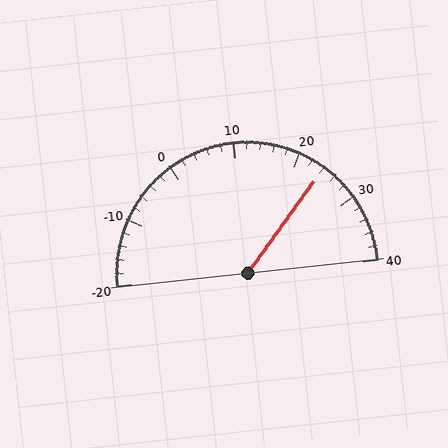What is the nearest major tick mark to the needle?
The nearest major tick mark is 20.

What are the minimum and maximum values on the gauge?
The gauge ranges from -20 to 40.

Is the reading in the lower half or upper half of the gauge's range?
The reading is in the upper half of the range (-20 to 40).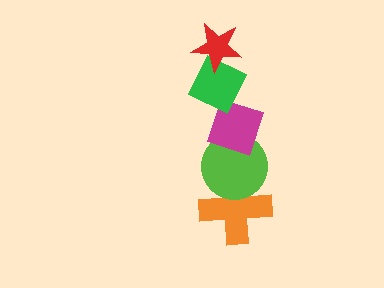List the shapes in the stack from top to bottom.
From top to bottom: the red star, the green diamond, the magenta diamond, the lime circle, the orange cross.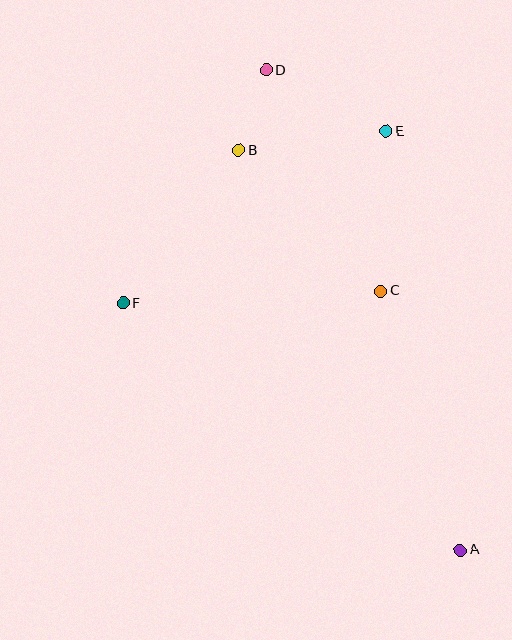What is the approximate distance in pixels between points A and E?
The distance between A and E is approximately 425 pixels.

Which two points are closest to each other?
Points B and D are closest to each other.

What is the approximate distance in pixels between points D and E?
The distance between D and E is approximately 135 pixels.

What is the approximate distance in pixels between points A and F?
The distance between A and F is approximately 418 pixels.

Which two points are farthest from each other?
Points A and D are farthest from each other.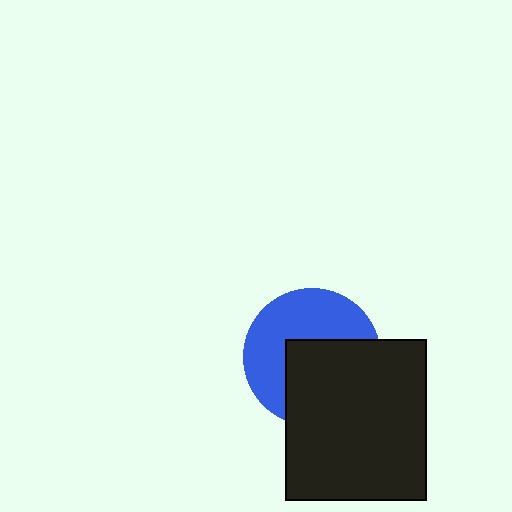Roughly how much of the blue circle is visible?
About half of it is visible (roughly 52%).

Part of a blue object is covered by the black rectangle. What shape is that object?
It is a circle.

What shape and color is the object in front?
The object in front is a black rectangle.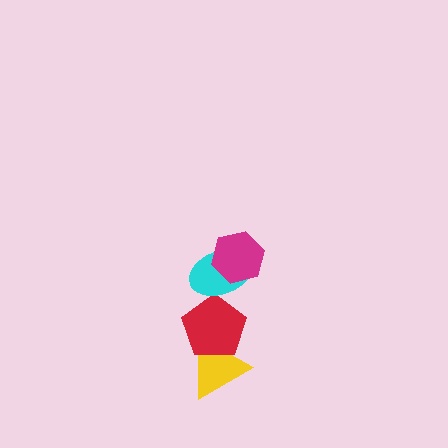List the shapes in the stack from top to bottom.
From top to bottom: the magenta hexagon, the cyan ellipse, the red pentagon, the yellow triangle.